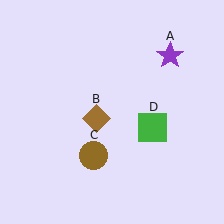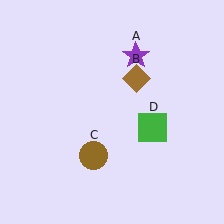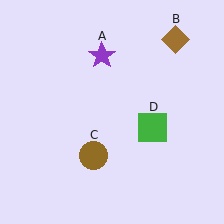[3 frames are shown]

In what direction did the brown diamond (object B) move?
The brown diamond (object B) moved up and to the right.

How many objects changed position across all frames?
2 objects changed position: purple star (object A), brown diamond (object B).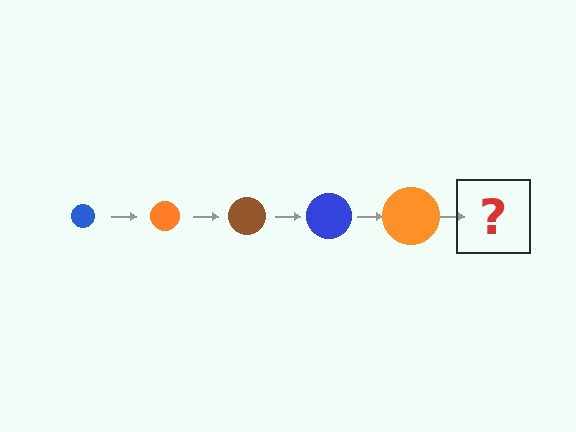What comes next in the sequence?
The next element should be a brown circle, larger than the previous one.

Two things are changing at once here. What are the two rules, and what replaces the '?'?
The two rules are that the circle grows larger each step and the color cycles through blue, orange, and brown. The '?' should be a brown circle, larger than the previous one.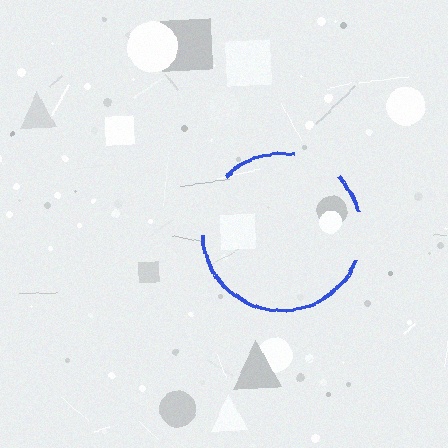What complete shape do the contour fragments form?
The contour fragments form a circle.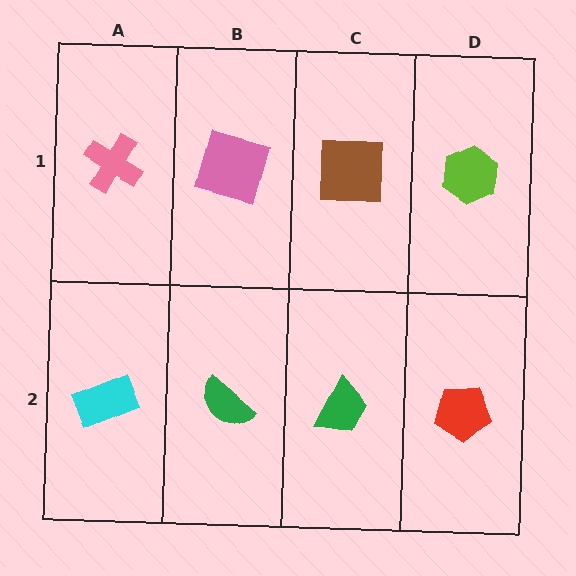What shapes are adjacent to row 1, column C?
A green trapezoid (row 2, column C), a pink square (row 1, column B), a lime hexagon (row 1, column D).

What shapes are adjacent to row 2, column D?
A lime hexagon (row 1, column D), a green trapezoid (row 2, column C).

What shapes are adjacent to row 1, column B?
A green semicircle (row 2, column B), a pink cross (row 1, column A), a brown square (row 1, column C).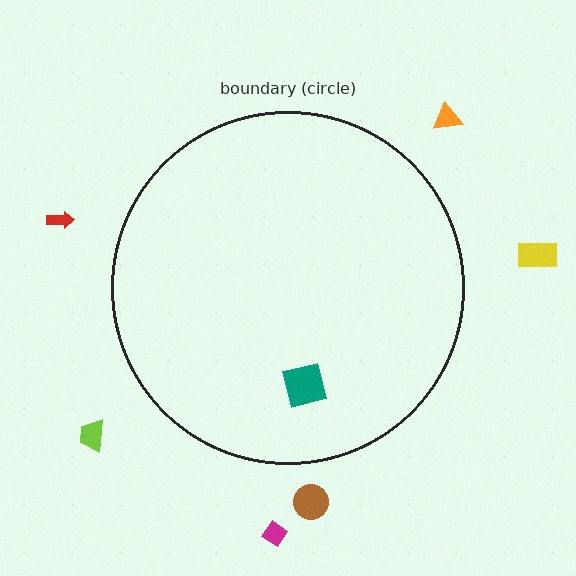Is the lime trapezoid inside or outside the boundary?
Outside.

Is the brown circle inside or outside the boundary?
Outside.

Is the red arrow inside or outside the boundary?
Outside.